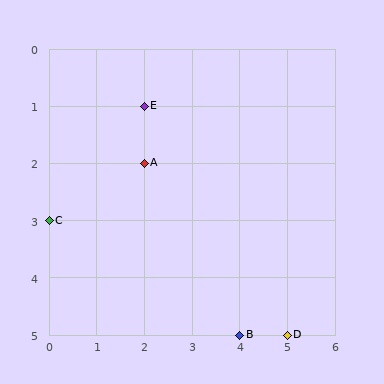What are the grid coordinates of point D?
Point D is at grid coordinates (5, 5).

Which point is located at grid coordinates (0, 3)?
Point C is at (0, 3).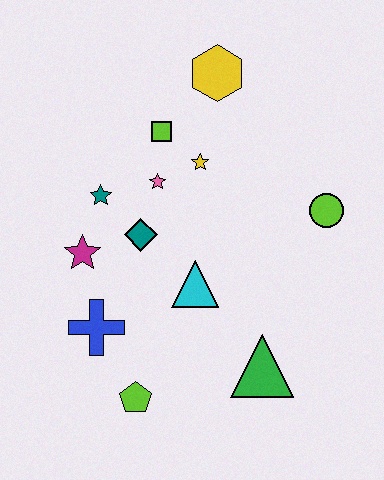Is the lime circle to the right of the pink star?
Yes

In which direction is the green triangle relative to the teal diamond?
The green triangle is below the teal diamond.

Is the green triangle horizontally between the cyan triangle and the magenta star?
No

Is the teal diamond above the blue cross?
Yes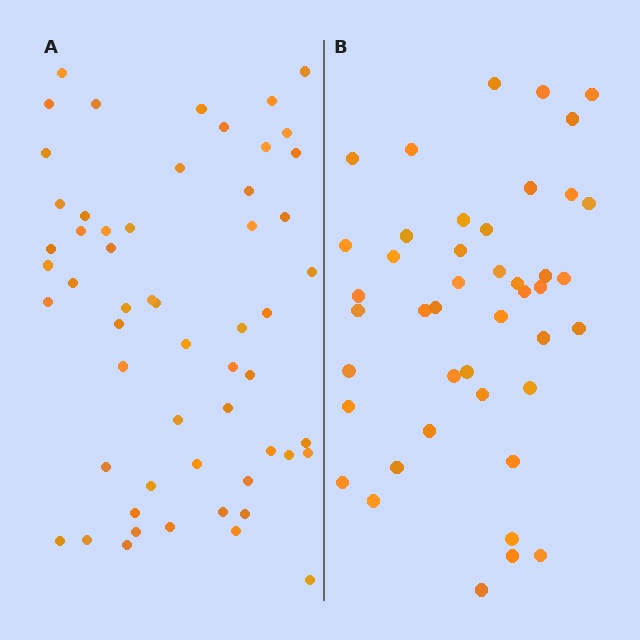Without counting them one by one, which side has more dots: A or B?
Region A (the left region) has more dots.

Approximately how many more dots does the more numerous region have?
Region A has roughly 12 or so more dots than region B.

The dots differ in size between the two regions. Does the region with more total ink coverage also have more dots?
No. Region B has more total ink coverage because its dots are larger, but region A actually contains more individual dots. Total area can be misleading — the number of items is what matters here.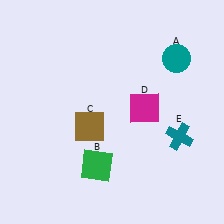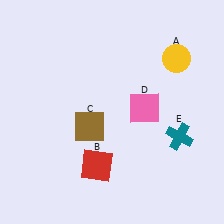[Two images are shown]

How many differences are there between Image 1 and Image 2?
There are 3 differences between the two images.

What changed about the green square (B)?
In Image 1, B is green. In Image 2, it changed to red.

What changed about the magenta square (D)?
In Image 1, D is magenta. In Image 2, it changed to pink.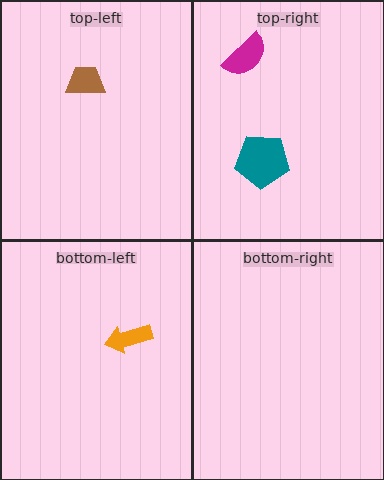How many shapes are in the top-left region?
1.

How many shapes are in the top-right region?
2.